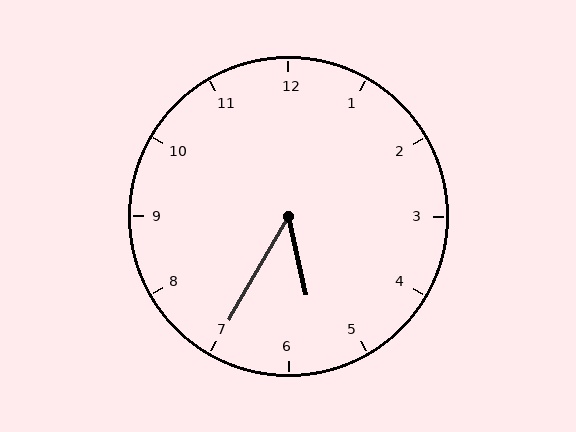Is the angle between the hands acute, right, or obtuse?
It is acute.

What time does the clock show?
5:35.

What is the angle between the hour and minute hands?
Approximately 42 degrees.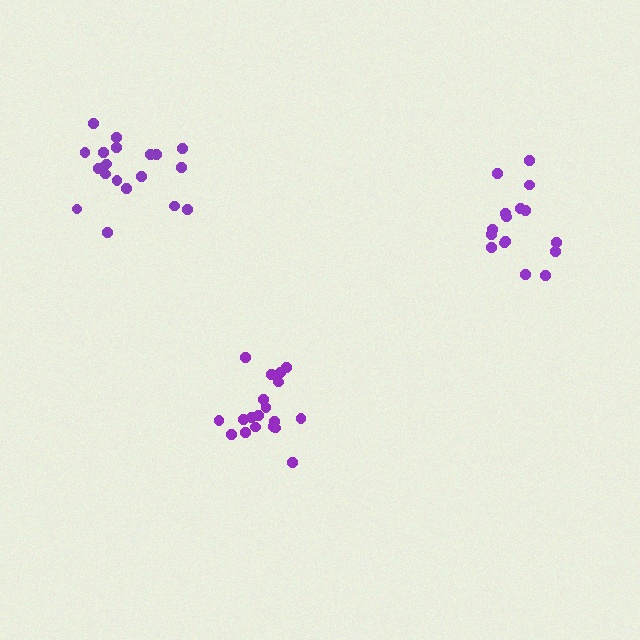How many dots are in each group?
Group 1: 19 dots, Group 2: 16 dots, Group 3: 19 dots (54 total).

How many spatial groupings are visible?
There are 3 spatial groupings.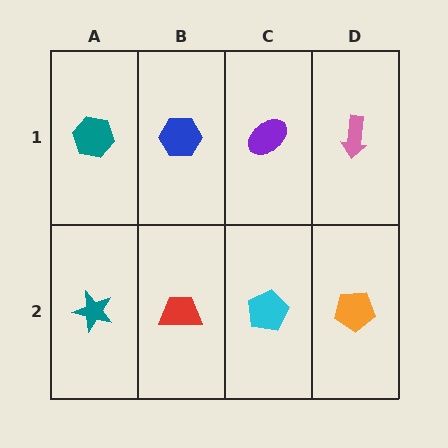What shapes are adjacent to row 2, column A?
A teal hexagon (row 1, column A), a red trapezoid (row 2, column B).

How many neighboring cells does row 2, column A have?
2.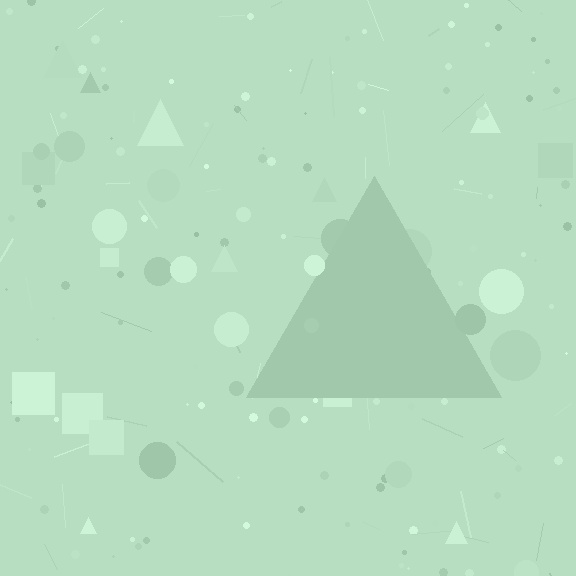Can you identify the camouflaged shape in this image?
The camouflaged shape is a triangle.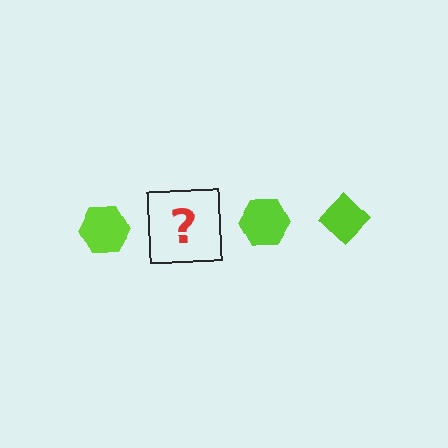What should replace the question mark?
The question mark should be replaced with a lime diamond.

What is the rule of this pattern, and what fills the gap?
The rule is that the pattern cycles through hexagon, diamond shapes in lime. The gap should be filled with a lime diamond.